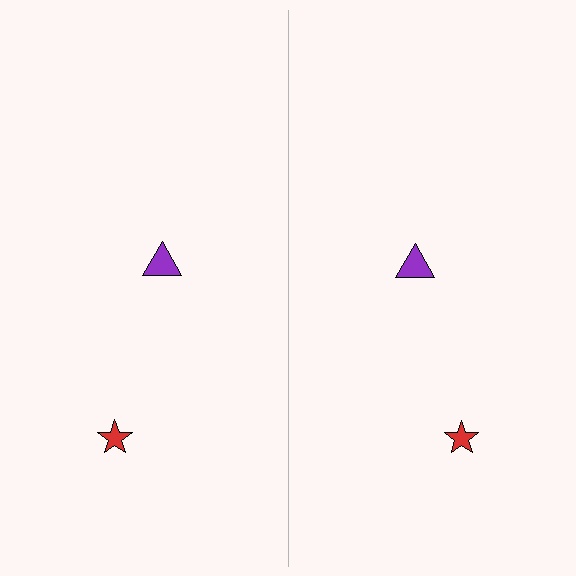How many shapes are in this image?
There are 4 shapes in this image.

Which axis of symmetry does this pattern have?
The pattern has a vertical axis of symmetry running through the center of the image.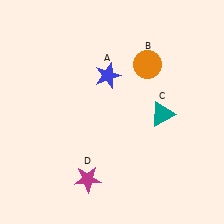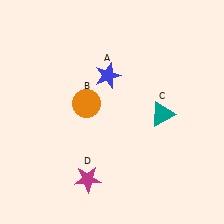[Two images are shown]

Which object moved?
The orange circle (B) moved left.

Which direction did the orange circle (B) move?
The orange circle (B) moved left.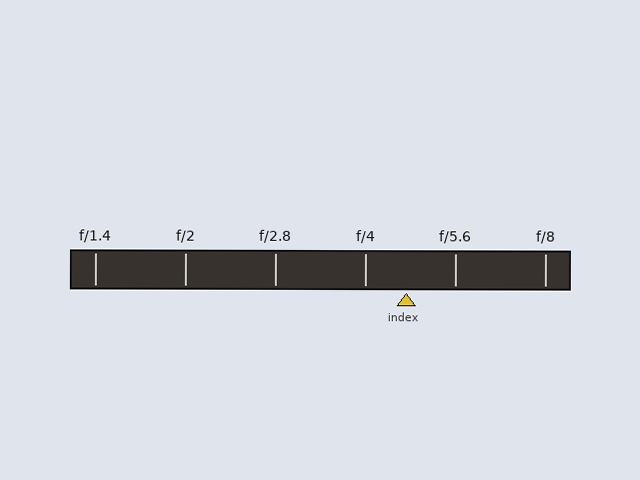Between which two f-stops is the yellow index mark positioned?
The index mark is between f/4 and f/5.6.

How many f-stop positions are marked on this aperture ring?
There are 6 f-stop positions marked.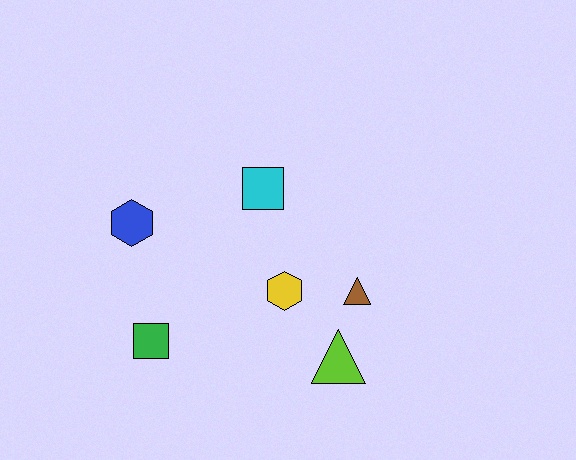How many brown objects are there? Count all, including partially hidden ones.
There is 1 brown object.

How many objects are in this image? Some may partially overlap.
There are 6 objects.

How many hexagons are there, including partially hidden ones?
There are 2 hexagons.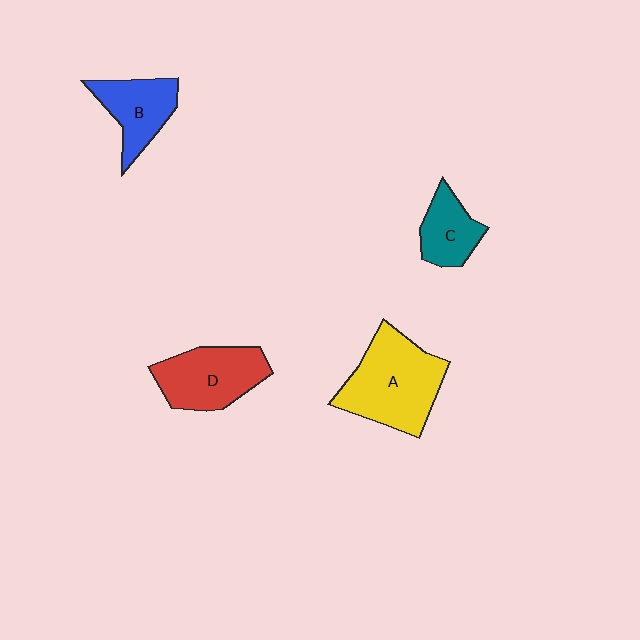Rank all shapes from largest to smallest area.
From largest to smallest: A (yellow), D (red), B (blue), C (teal).